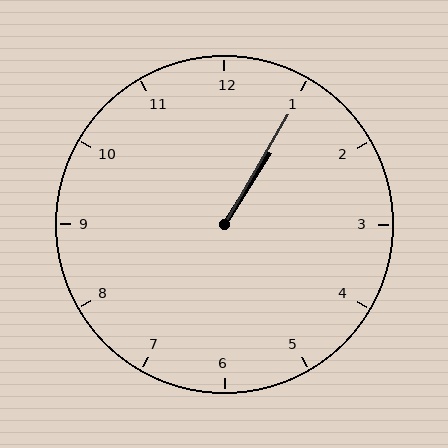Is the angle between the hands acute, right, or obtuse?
It is acute.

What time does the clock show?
1:05.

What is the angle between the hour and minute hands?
Approximately 2 degrees.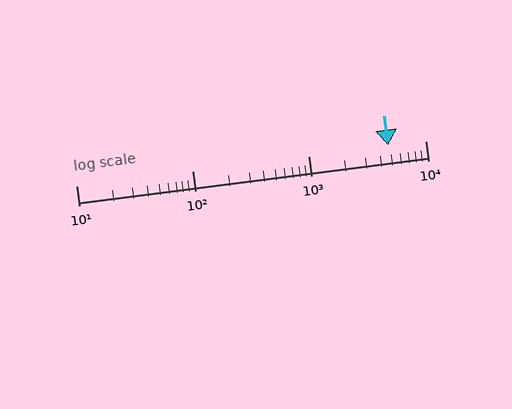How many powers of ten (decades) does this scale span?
The scale spans 3 decades, from 10 to 10000.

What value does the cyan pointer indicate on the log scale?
The pointer indicates approximately 4800.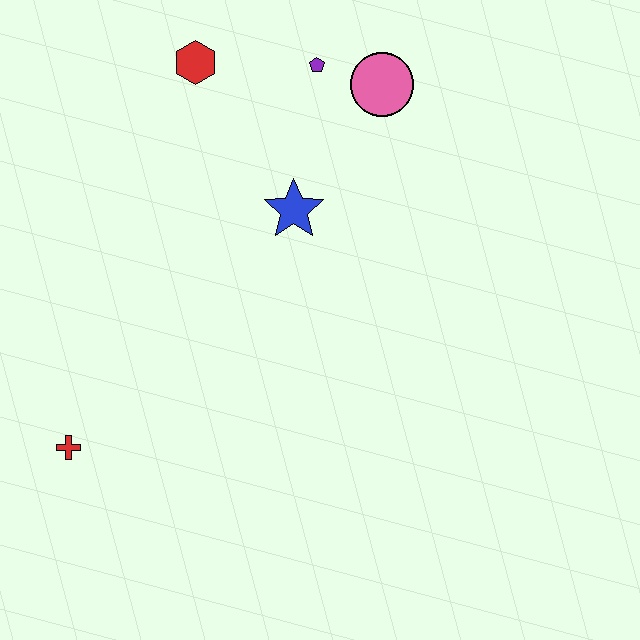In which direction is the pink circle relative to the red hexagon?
The pink circle is to the right of the red hexagon.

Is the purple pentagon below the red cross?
No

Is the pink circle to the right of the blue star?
Yes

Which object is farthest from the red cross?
The pink circle is farthest from the red cross.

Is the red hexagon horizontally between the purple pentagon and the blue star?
No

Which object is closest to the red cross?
The blue star is closest to the red cross.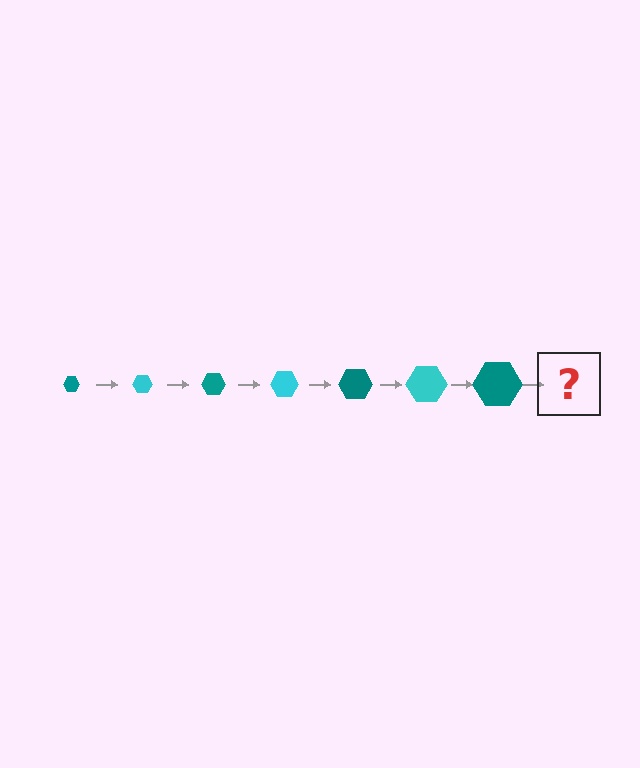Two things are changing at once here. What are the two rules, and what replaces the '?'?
The two rules are that the hexagon grows larger each step and the color cycles through teal and cyan. The '?' should be a cyan hexagon, larger than the previous one.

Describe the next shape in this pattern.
It should be a cyan hexagon, larger than the previous one.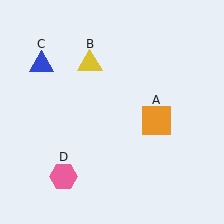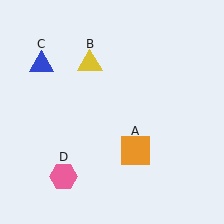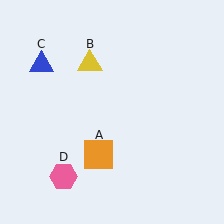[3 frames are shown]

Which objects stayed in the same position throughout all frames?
Yellow triangle (object B) and blue triangle (object C) and pink hexagon (object D) remained stationary.